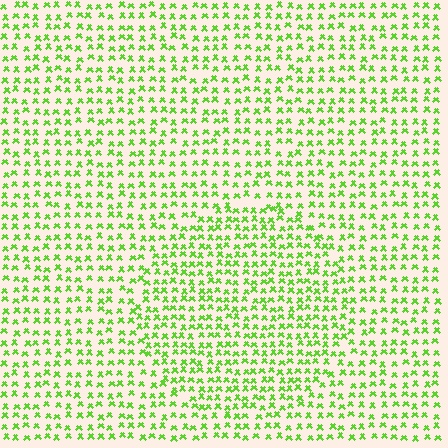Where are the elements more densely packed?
The elements are more densely packed inside the circle boundary.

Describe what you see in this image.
The image contains small lime elements arranged at two different densities. A circle-shaped region is visible where the elements are more densely packed than the surrounding area.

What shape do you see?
I see a circle.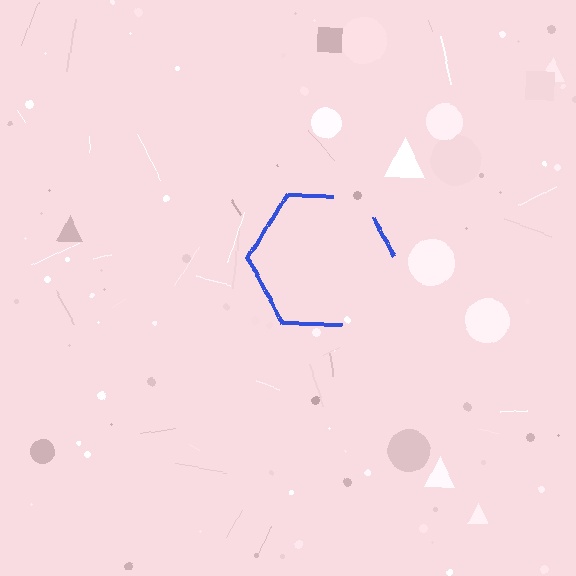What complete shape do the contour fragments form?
The contour fragments form a hexagon.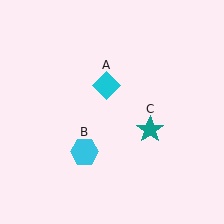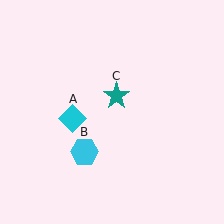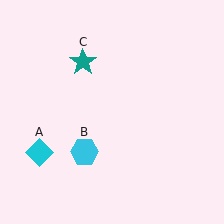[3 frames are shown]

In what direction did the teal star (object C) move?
The teal star (object C) moved up and to the left.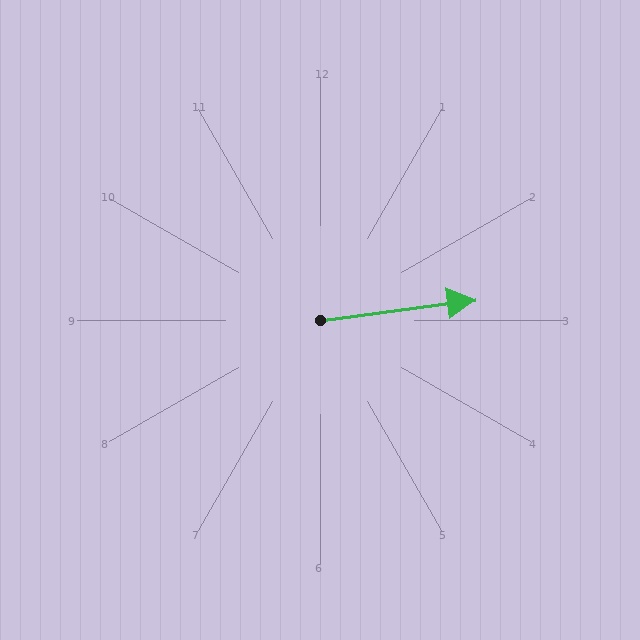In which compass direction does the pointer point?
East.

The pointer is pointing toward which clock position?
Roughly 3 o'clock.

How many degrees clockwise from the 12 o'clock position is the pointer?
Approximately 83 degrees.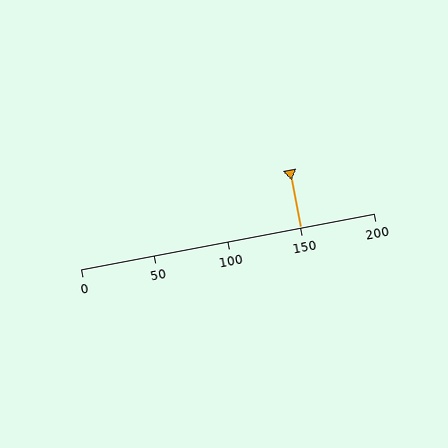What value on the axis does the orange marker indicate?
The marker indicates approximately 150.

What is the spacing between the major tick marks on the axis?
The major ticks are spaced 50 apart.